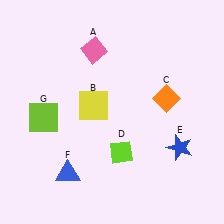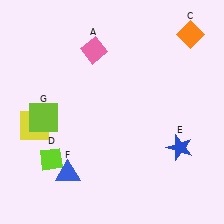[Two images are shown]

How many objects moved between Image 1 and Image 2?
3 objects moved between the two images.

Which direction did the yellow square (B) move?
The yellow square (B) moved left.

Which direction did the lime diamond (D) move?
The lime diamond (D) moved left.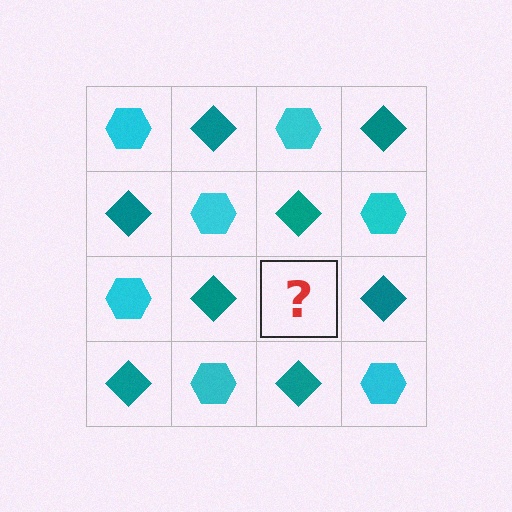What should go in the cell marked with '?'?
The missing cell should contain a cyan hexagon.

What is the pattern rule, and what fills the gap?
The rule is that it alternates cyan hexagon and teal diamond in a checkerboard pattern. The gap should be filled with a cyan hexagon.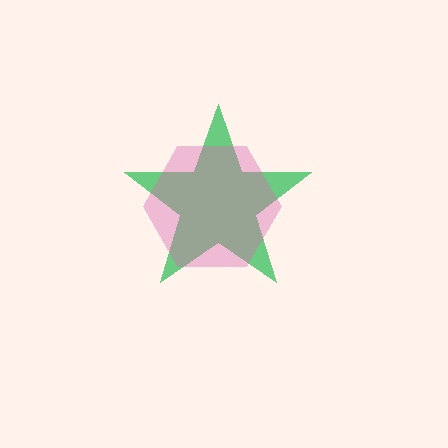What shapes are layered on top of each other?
The layered shapes are: a green star, a pink hexagon.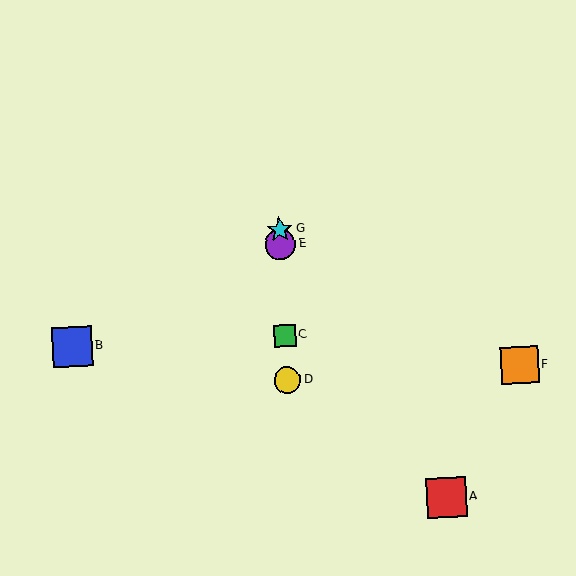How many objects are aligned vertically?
4 objects (C, D, E, G) are aligned vertically.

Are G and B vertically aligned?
No, G is at x≈280 and B is at x≈72.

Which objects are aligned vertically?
Objects C, D, E, G are aligned vertically.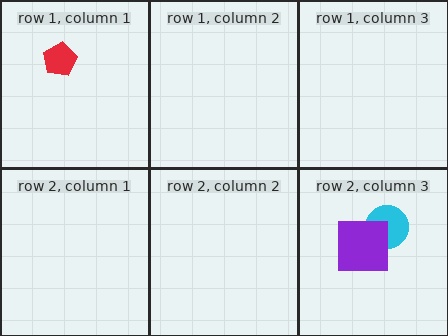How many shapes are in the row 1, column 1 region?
1.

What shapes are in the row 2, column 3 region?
The cyan circle, the purple square.